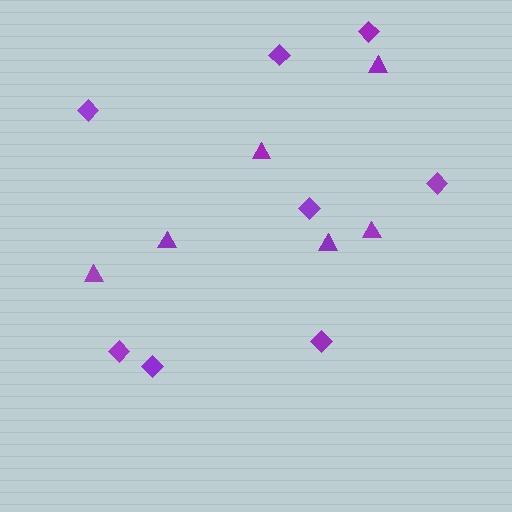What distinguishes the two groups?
There are 2 groups: one group of triangles (6) and one group of diamonds (8).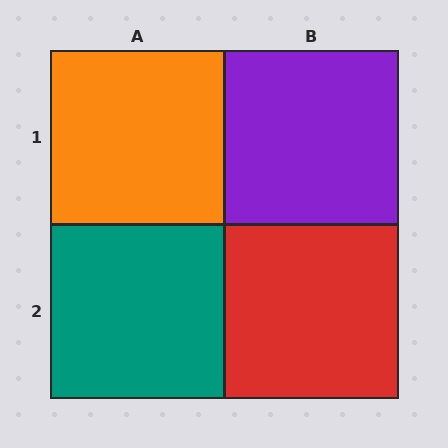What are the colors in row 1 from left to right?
Orange, purple.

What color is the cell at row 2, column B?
Red.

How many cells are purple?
1 cell is purple.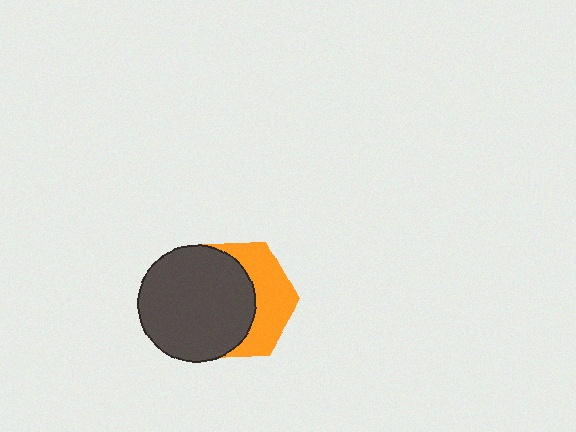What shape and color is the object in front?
The object in front is a dark gray circle.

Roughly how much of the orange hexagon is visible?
A small part of it is visible (roughly 40%).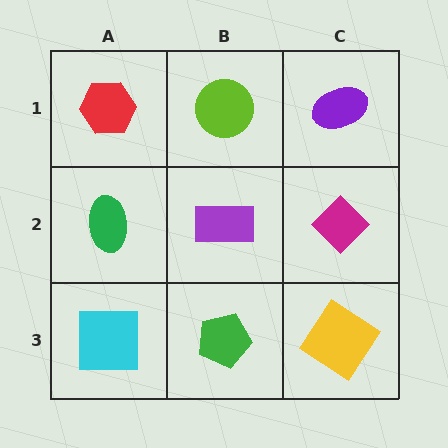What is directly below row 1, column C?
A magenta diamond.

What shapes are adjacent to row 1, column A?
A green ellipse (row 2, column A), a lime circle (row 1, column B).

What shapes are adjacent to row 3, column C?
A magenta diamond (row 2, column C), a green pentagon (row 3, column B).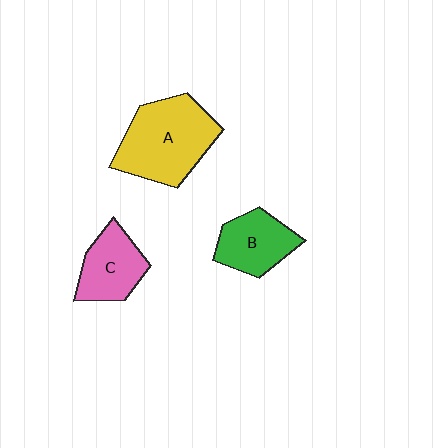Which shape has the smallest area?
Shape B (green).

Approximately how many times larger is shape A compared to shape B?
Approximately 1.7 times.